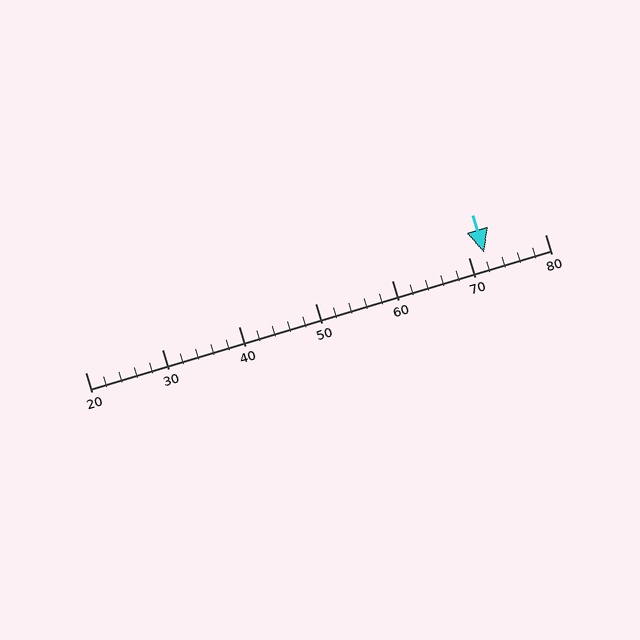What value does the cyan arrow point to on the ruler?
The cyan arrow points to approximately 72.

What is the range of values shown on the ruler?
The ruler shows values from 20 to 80.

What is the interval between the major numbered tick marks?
The major tick marks are spaced 10 units apart.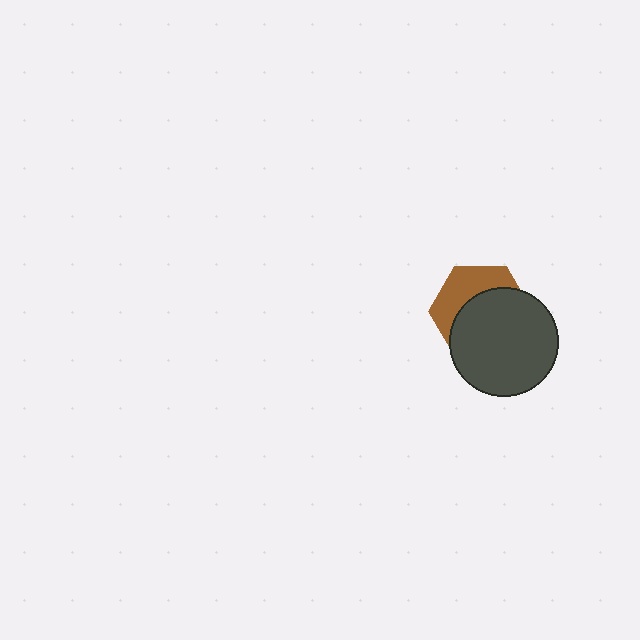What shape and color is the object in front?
The object in front is a dark gray circle.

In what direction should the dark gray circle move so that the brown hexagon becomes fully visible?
The dark gray circle should move toward the lower-right. That is the shortest direction to clear the overlap and leave the brown hexagon fully visible.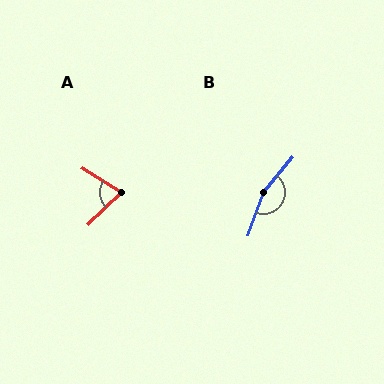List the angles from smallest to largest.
A (76°), B (160°).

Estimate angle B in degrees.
Approximately 160 degrees.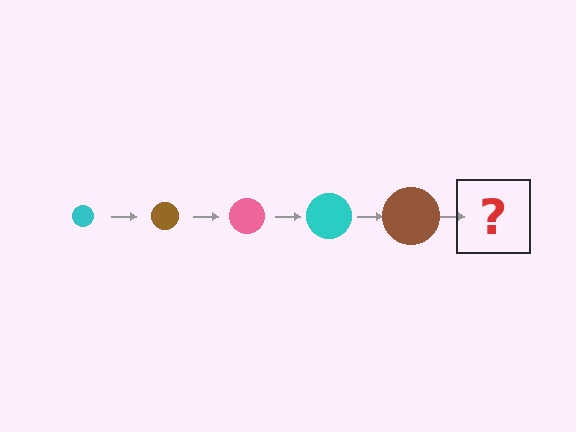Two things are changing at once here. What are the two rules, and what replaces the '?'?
The two rules are that the circle grows larger each step and the color cycles through cyan, brown, and pink. The '?' should be a pink circle, larger than the previous one.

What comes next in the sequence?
The next element should be a pink circle, larger than the previous one.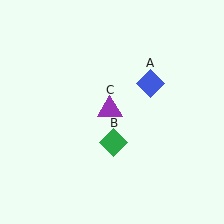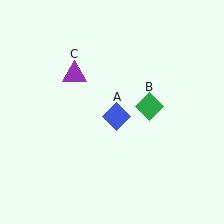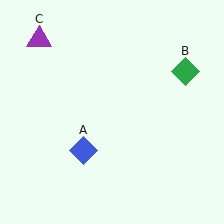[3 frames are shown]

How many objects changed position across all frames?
3 objects changed position: blue diamond (object A), green diamond (object B), purple triangle (object C).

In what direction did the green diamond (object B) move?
The green diamond (object B) moved up and to the right.